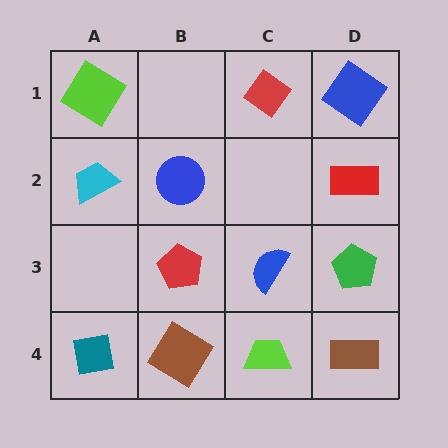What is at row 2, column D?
A red rectangle.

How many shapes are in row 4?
4 shapes.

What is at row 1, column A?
A lime diamond.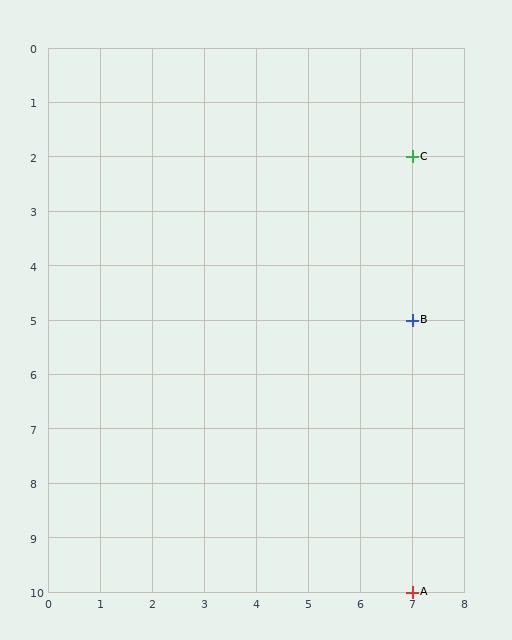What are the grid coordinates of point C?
Point C is at grid coordinates (7, 2).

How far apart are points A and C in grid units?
Points A and C are 8 rows apart.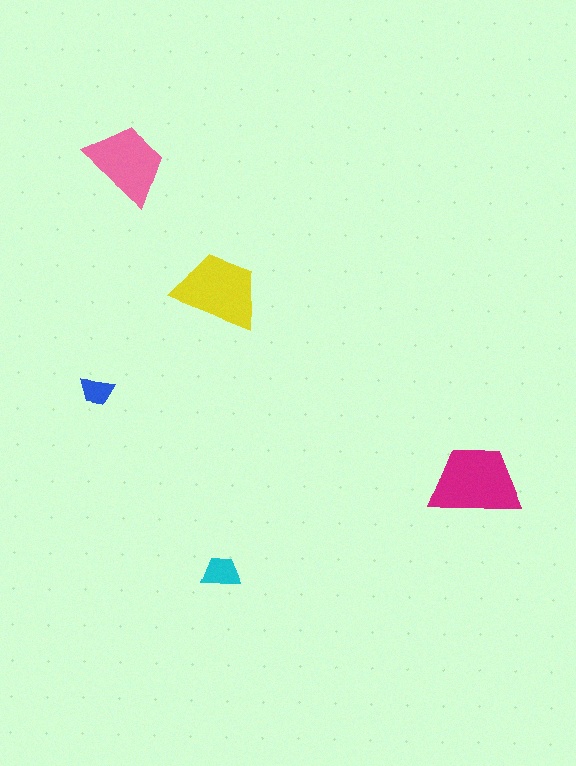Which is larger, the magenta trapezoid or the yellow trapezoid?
The magenta one.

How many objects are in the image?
There are 5 objects in the image.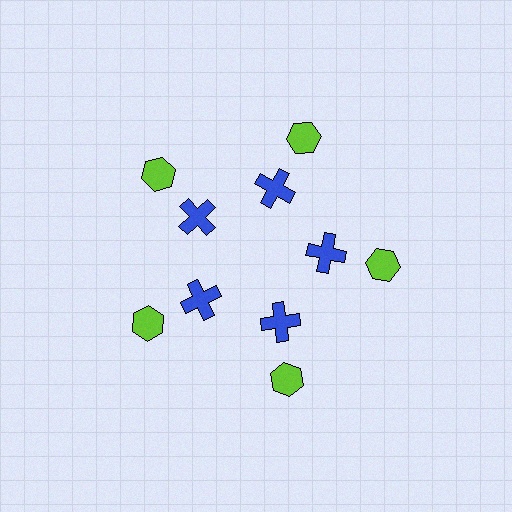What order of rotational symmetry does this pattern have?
This pattern has 5-fold rotational symmetry.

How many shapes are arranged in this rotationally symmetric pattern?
There are 10 shapes, arranged in 5 groups of 2.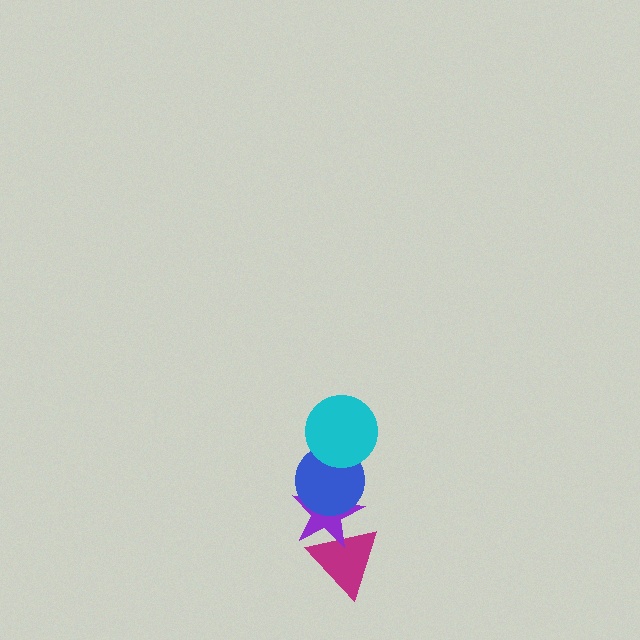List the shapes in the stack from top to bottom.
From top to bottom: the cyan circle, the blue circle, the purple star, the magenta triangle.